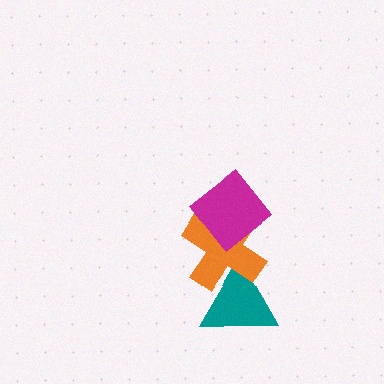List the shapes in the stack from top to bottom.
From top to bottom: the magenta diamond, the orange cross, the teal triangle.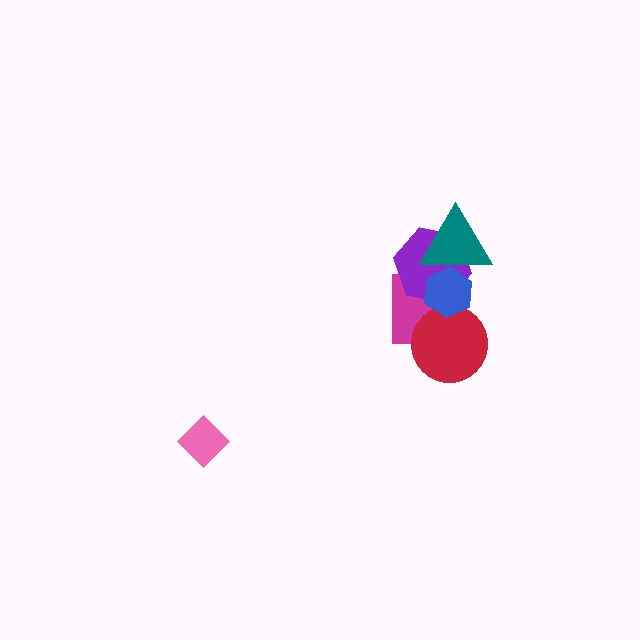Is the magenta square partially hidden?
Yes, it is partially covered by another shape.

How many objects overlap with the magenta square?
3 objects overlap with the magenta square.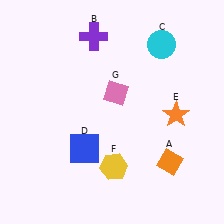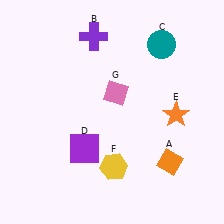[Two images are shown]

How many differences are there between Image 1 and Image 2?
There are 2 differences between the two images.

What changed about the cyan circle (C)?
In Image 1, C is cyan. In Image 2, it changed to teal.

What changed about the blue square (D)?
In Image 1, D is blue. In Image 2, it changed to purple.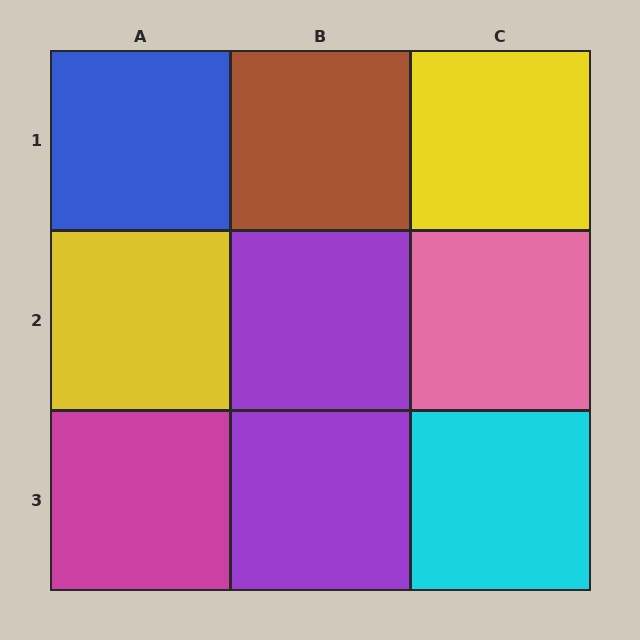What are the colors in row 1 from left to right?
Blue, brown, yellow.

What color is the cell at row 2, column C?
Pink.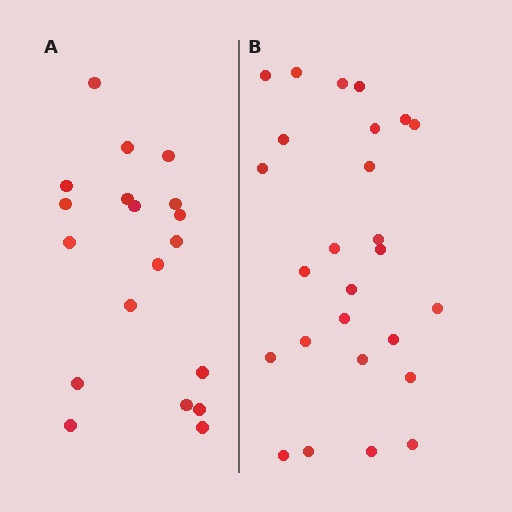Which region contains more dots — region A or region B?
Region B (the right region) has more dots.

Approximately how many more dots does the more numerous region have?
Region B has roughly 8 or so more dots than region A.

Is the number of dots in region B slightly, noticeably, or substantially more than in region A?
Region B has noticeably more, but not dramatically so. The ratio is roughly 1.4 to 1.